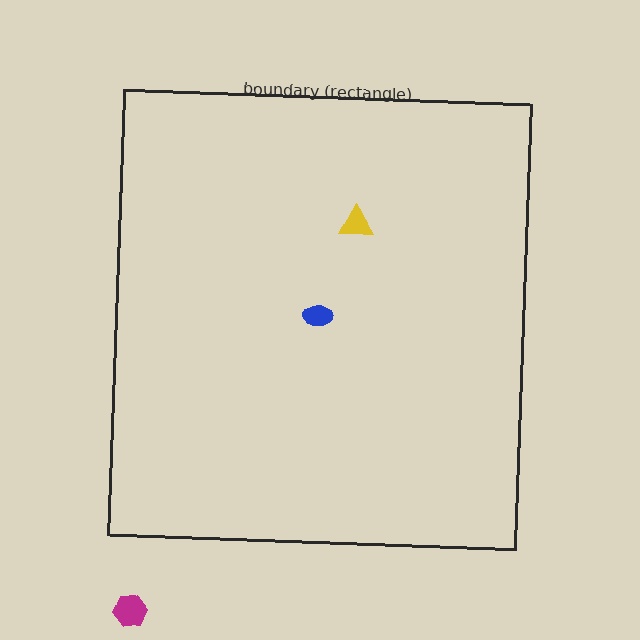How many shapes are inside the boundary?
2 inside, 1 outside.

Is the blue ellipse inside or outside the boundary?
Inside.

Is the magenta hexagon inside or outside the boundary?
Outside.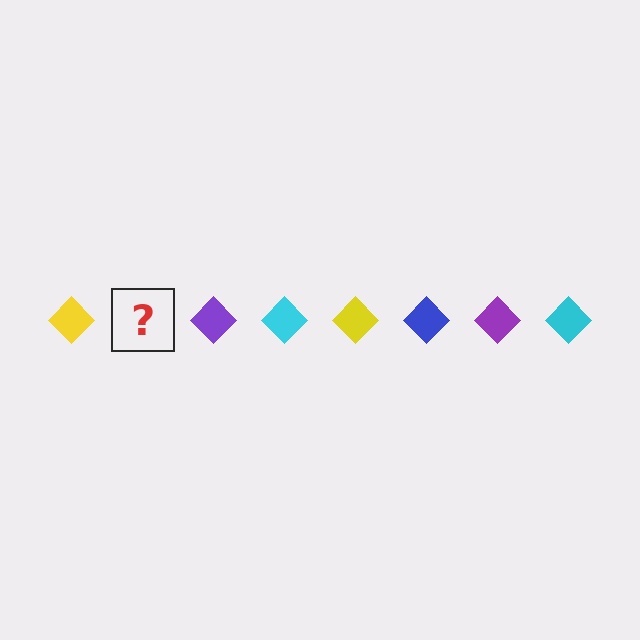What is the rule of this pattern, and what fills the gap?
The rule is that the pattern cycles through yellow, blue, purple, cyan diamonds. The gap should be filled with a blue diamond.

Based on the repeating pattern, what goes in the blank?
The blank should be a blue diamond.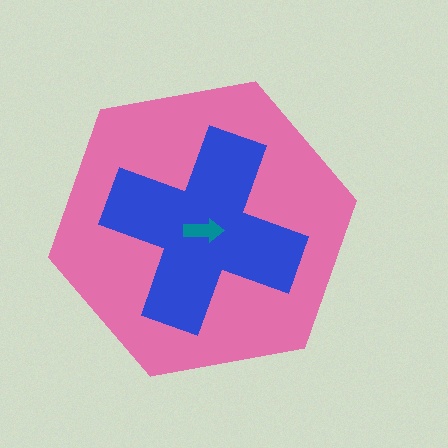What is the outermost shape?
The pink hexagon.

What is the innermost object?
The teal arrow.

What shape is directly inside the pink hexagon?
The blue cross.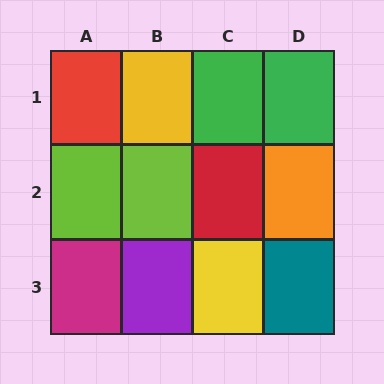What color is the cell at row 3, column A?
Magenta.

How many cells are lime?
2 cells are lime.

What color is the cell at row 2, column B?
Lime.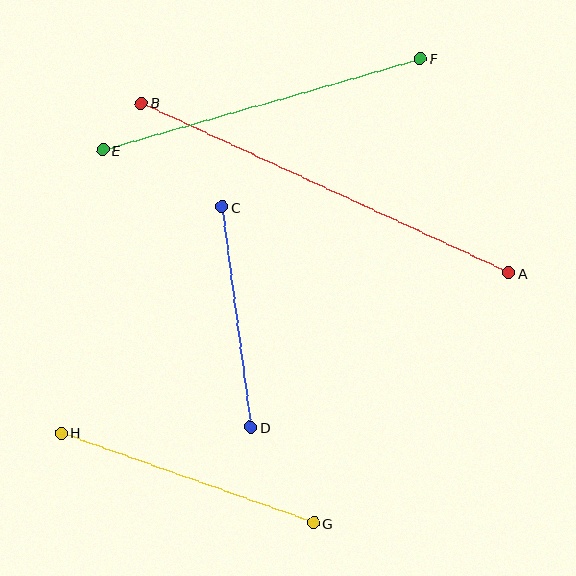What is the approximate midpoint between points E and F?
The midpoint is at approximately (262, 104) pixels.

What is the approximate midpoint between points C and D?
The midpoint is at approximately (237, 317) pixels.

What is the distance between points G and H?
The distance is approximately 268 pixels.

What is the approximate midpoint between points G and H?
The midpoint is at approximately (187, 478) pixels.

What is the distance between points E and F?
The distance is approximately 330 pixels.